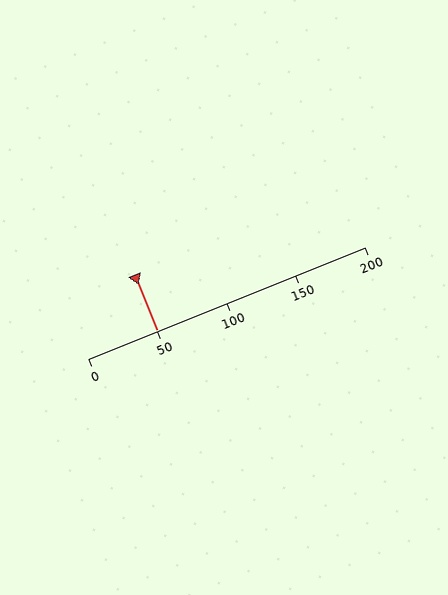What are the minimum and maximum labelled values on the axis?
The axis runs from 0 to 200.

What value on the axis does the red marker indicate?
The marker indicates approximately 50.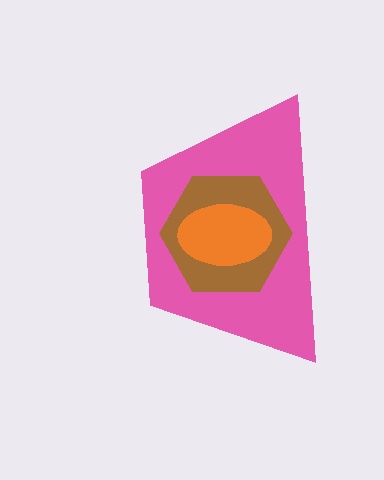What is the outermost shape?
The pink trapezoid.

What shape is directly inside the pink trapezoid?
The brown hexagon.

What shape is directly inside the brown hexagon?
The orange ellipse.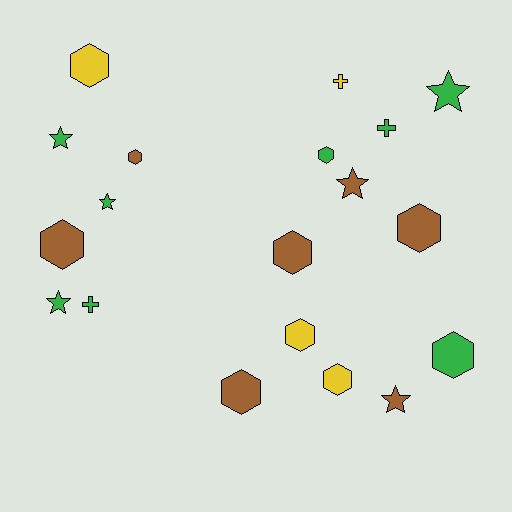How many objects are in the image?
There are 19 objects.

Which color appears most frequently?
Green, with 8 objects.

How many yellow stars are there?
There are no yellow stars.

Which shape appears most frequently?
Hexagon, with 10 objects.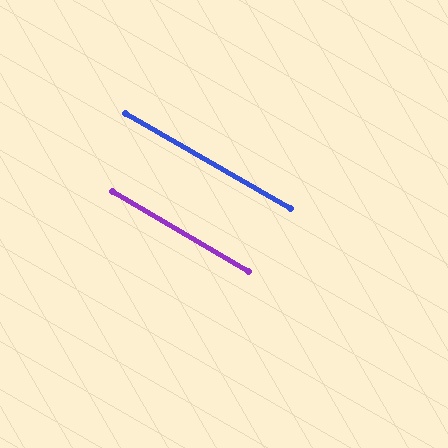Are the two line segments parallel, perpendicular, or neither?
Parallel — their directions differ by only 0.7°.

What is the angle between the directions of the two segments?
Approximately 1 degree.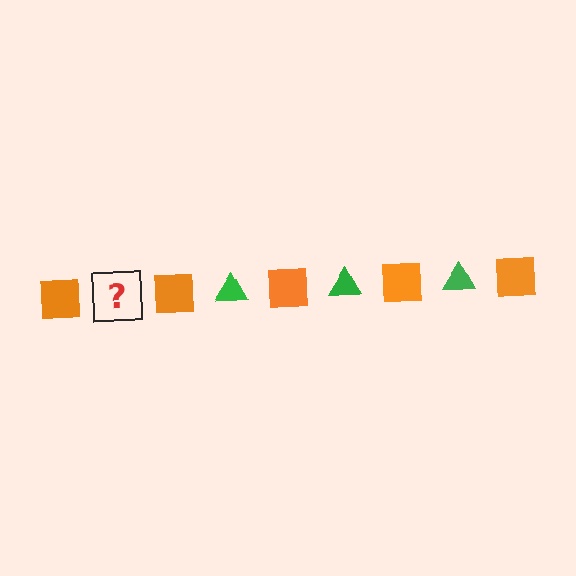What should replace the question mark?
The question mark should be replaced with a green triangle.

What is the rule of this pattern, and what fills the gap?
The rule is that the pattern alternates between orange square and green triangle. The gap should be filled with a green triangle.